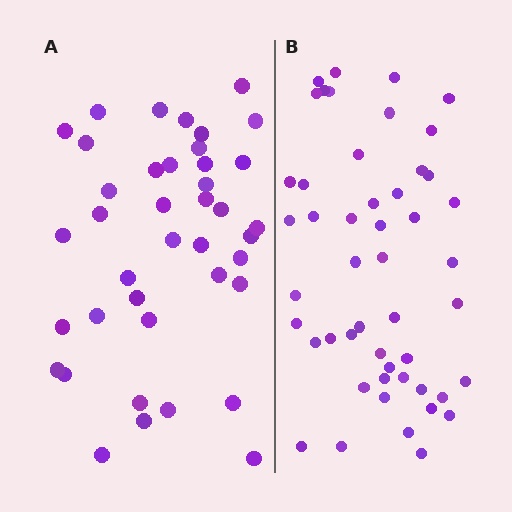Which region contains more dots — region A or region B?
Region B (the right region) has more dots.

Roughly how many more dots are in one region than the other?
Region B has roughly 8 or so more dots than region A.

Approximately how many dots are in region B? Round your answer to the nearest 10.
About 50 dots. (The exact count is 49, which rounds to 50.)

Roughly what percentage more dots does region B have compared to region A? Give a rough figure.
About 20% more.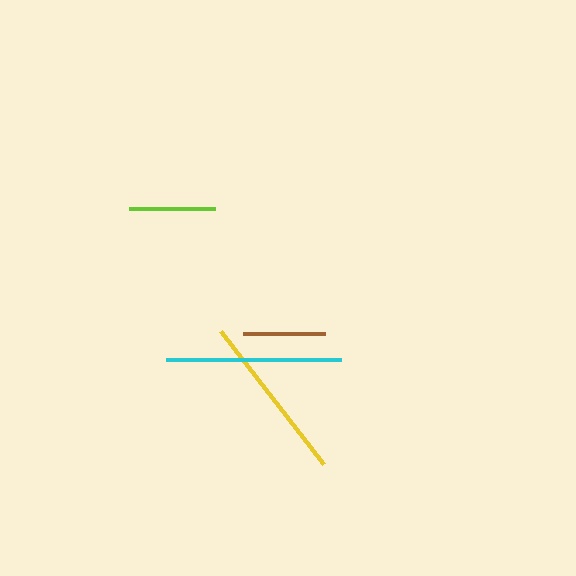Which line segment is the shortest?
The brown line is the shortest at approximately 82 pixels.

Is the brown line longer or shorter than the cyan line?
The cyan line is longer than the brown line.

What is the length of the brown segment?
The brown segment is approximately 82 pixels long.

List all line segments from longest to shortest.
From longest to shortest: cyan, yellow, lime, brown.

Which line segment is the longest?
The cyan line is the longest at approximately 175 pixels.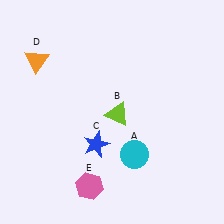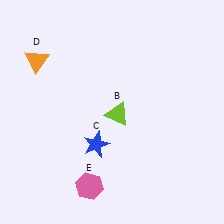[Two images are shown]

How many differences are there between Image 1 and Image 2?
There is 1 difference between the two images.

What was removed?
The cyan circle (A) was removed in Image 2.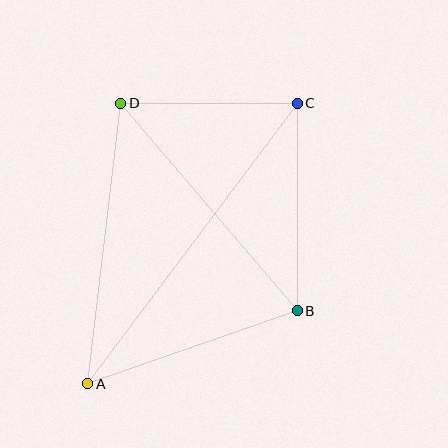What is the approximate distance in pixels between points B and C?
The distance between B and C is approximately 208 pixels.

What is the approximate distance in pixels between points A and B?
The distance between A and B is approximately 222 pixels.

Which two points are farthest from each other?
Points A and C are farthest from each other.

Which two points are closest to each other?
Points C and D are closest to each other.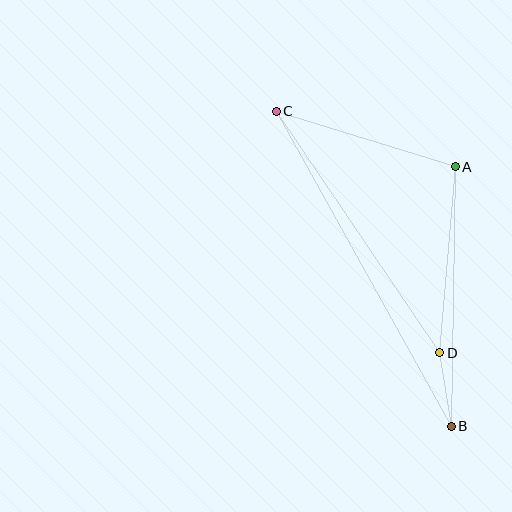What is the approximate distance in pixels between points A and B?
The distance between A and B is approximately 260 pixels.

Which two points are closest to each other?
Points B and D are closest to each other.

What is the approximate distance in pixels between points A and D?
The distance between A and D is approximately 187 pixels.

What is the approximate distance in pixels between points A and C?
The distance between A and C is approximately 187 pixels.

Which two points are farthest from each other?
Points B and C are farthest from each other.